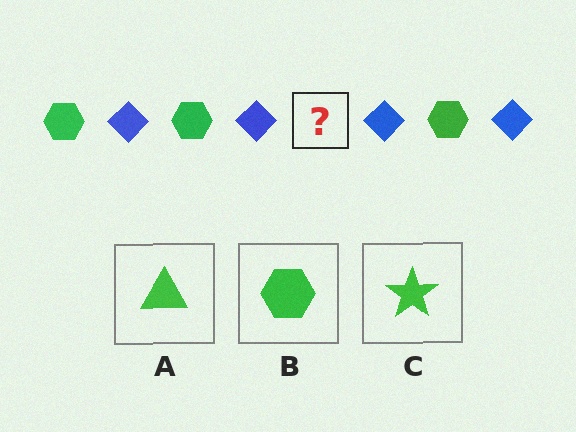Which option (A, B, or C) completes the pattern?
B.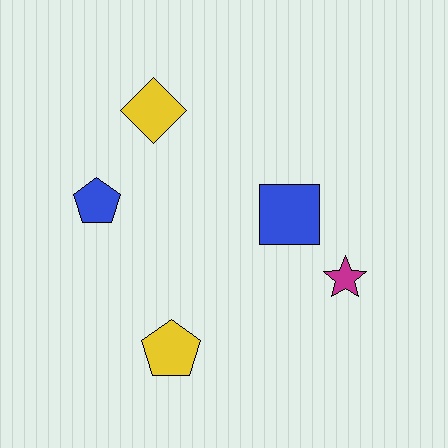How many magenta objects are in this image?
There is 1 magenta object.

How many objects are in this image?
There are 5 objects.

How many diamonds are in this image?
There is 1 diamond.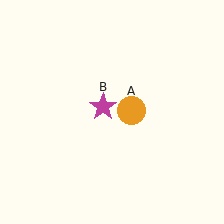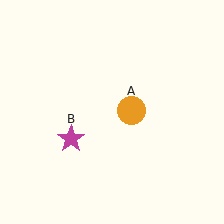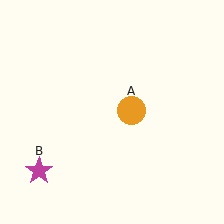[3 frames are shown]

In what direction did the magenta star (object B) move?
The magenta star (object B) moved down and to the left.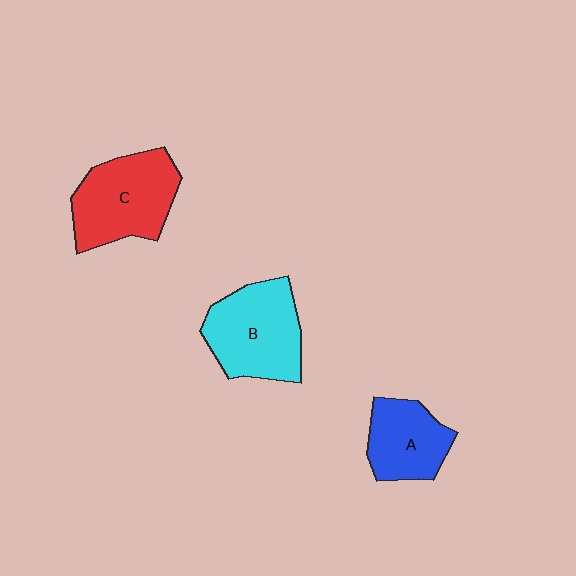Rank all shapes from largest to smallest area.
From largest to smallest: B (cyan), C (red), A (blue).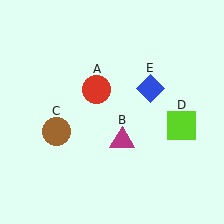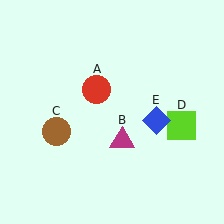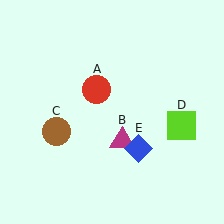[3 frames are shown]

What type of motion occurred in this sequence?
The blue diamond (object E) rotated clockwise around the center of the scene.